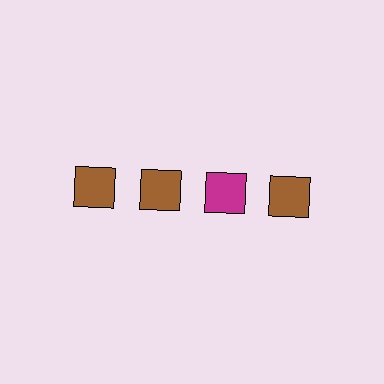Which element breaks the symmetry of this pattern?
The magenta square in the top row, center column breaks the symmetry. All other shapes are brown squares.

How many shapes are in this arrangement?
There are 4 shapes arranged in a grid pattern.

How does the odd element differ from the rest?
It has a different color: magenta instead of brown.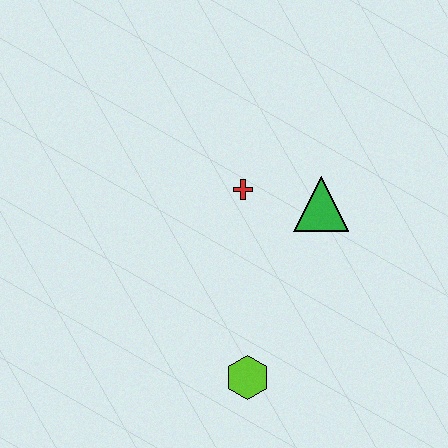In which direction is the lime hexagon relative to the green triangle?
The lime hexagon is below the green triangle.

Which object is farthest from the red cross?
The lime hexagon is farthest from the red cross.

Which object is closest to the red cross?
The green triangle is closest to the red cross.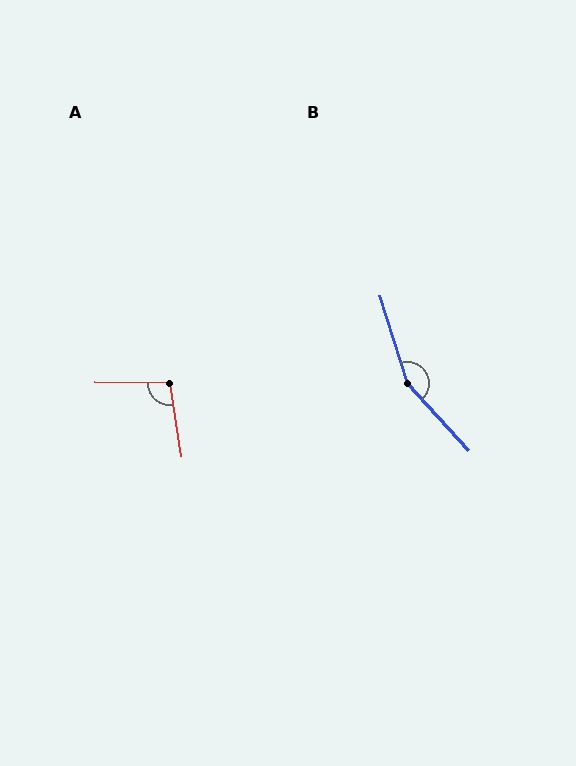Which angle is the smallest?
A, at approximately 99 degrees.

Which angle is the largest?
B, at approximately 156 degrees.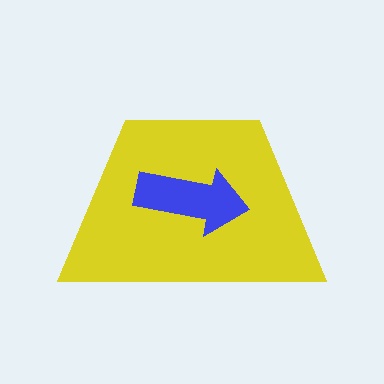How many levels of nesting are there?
2.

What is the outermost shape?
The yellow trapezoid.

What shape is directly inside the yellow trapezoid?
The blue arrow.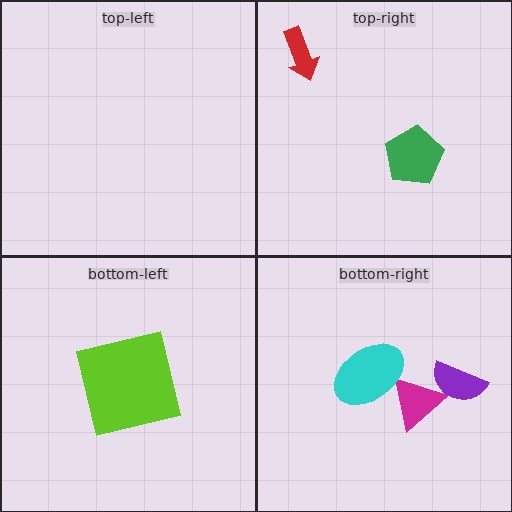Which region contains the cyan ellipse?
The bottom-right region.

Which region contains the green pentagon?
The top-right region.